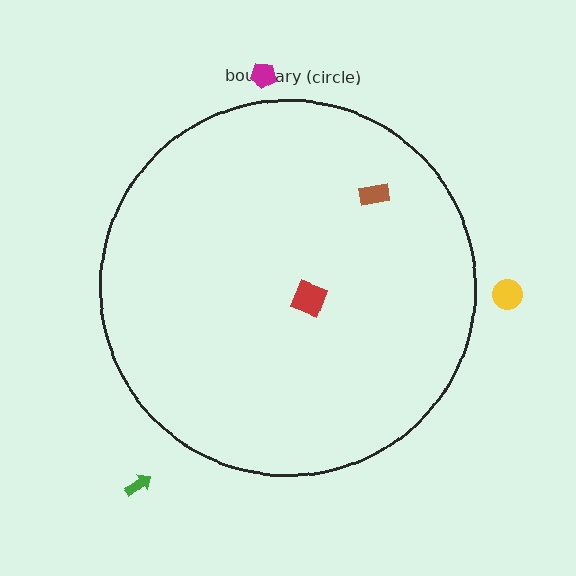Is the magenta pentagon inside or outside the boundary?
Outside.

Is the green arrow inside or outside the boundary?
Outside.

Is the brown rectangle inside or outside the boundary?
Inside.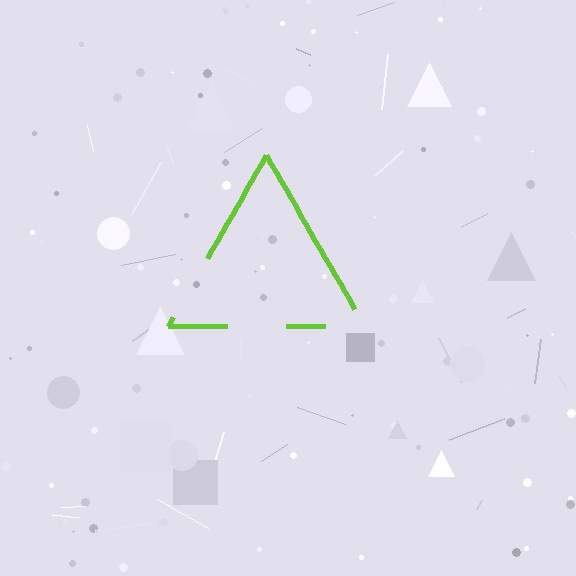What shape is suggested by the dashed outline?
The dashed outline suggests a triangle.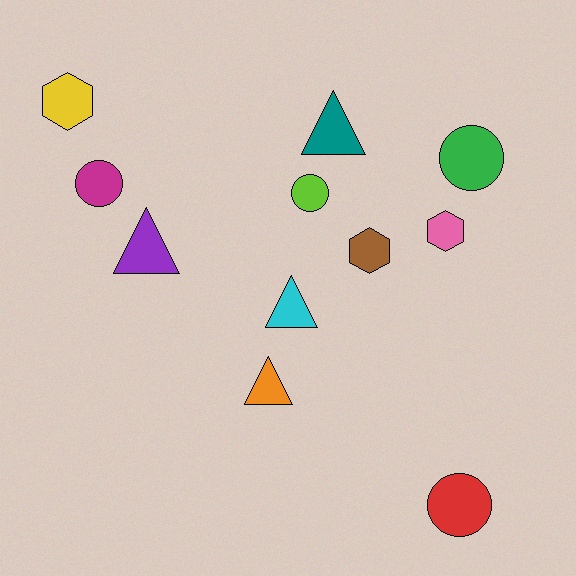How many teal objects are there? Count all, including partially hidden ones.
There is 1 teal object.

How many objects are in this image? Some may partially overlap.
There are 11 objects.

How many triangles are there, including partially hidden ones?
There are 4 triangles.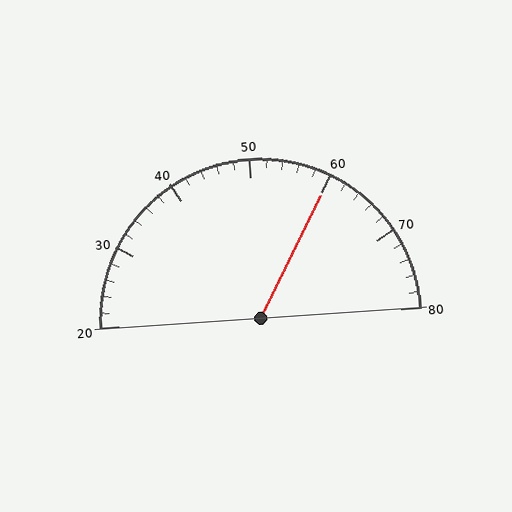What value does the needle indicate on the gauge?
The needle indicates approximately 60.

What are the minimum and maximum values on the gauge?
The gauge ranges from 20 to 80.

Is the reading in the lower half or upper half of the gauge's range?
The reading is in the upper half of the range (20 to 80).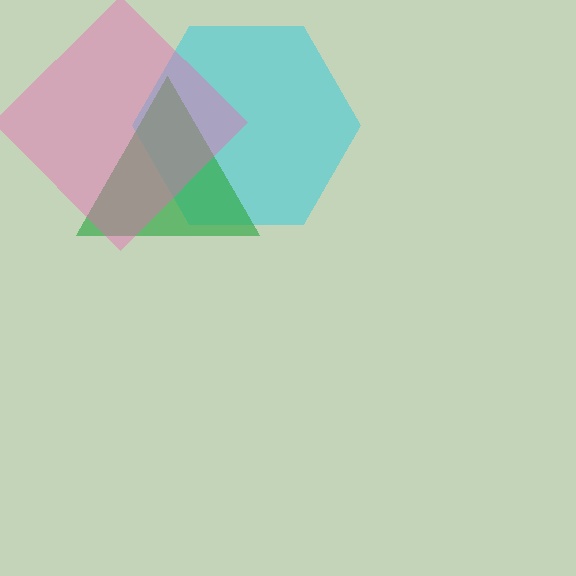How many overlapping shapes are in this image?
There are 3 overlapping shapes in the image.